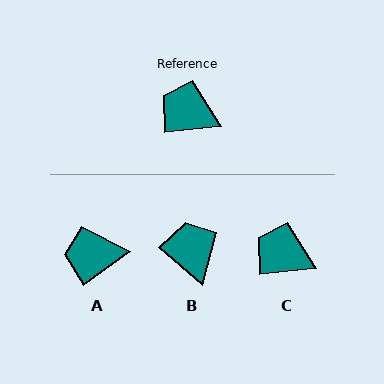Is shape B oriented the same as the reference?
No, it is off by about 47 degrees.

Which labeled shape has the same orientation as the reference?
C.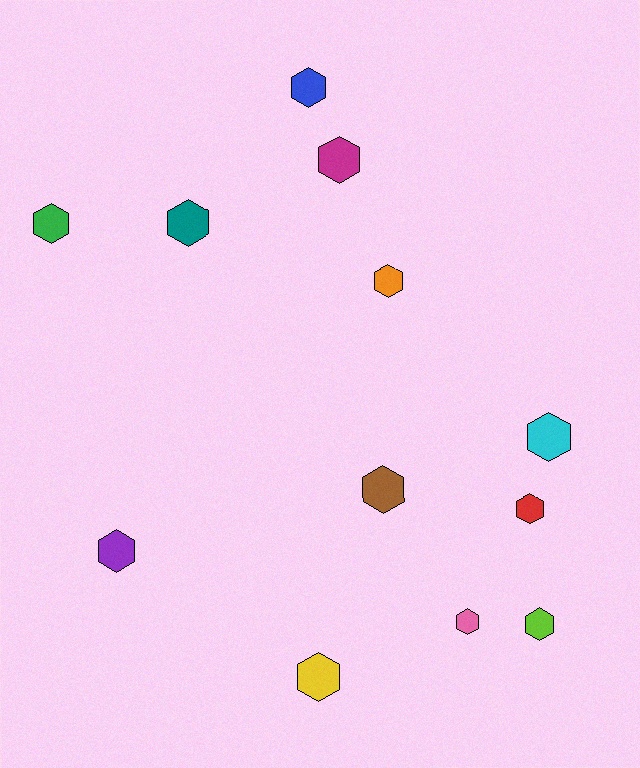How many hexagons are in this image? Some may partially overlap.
There are 12 hexagons.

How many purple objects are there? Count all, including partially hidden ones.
There is 1 purple object.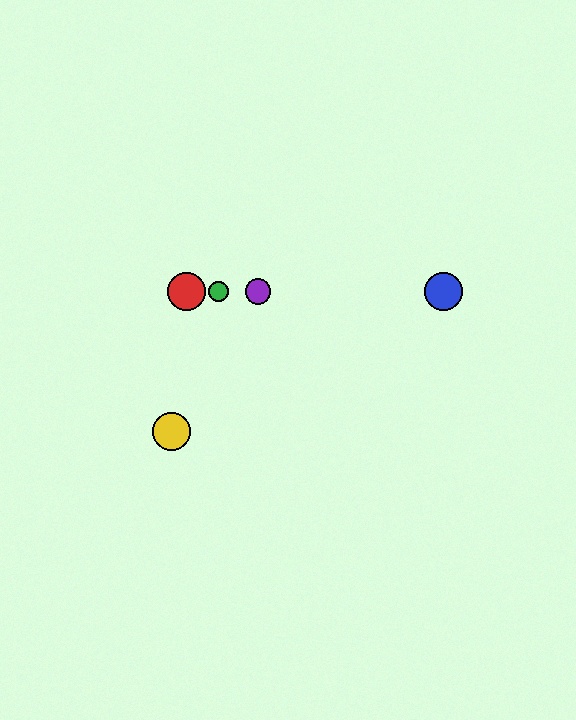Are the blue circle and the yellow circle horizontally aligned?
No, the blue circle is at y≈291 and the yellow circle is at y≈431.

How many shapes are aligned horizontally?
4 shapes (the red circle, the blue circle, the green circle, the purple circle) are aligned horizontally.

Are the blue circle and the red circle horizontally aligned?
Yes, both are at y≈291.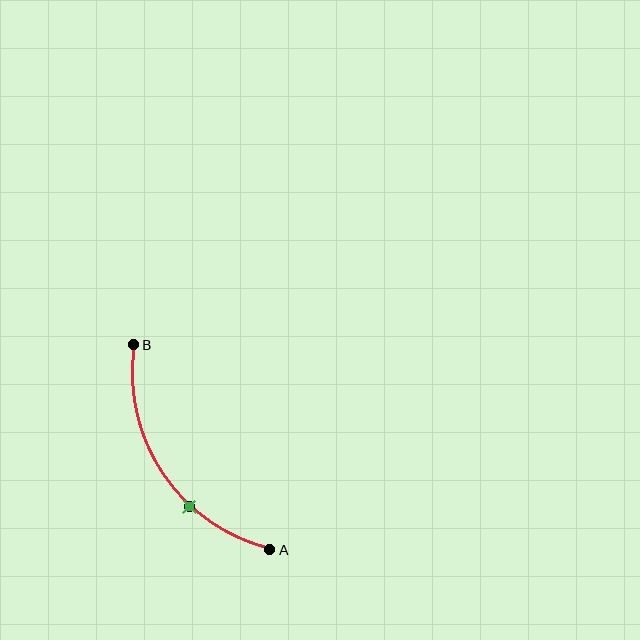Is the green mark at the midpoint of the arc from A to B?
No. The green mark lies on the arc but is closer to endpoint A. The arc midpoint would be at the point on the curve equidistant along the arc from both A and B.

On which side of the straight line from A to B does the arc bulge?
The arc bulges to the left of the straight line connecting A and B.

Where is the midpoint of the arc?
The arc midpoint is the point on the curve farthest from the straight line joining A and B. It sits to the left of that line.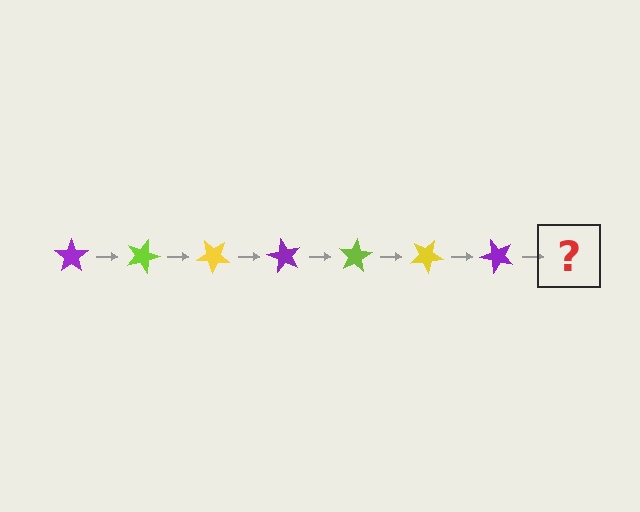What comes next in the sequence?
The next element should be a lime star, rotated 140 degrees from the start.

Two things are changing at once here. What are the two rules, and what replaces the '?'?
The two rules are that it rotates 20 degrees each step and the color cycles through purple, lime, and yellow. The '?' should be a lime star, rotated 140 degrees from the start.